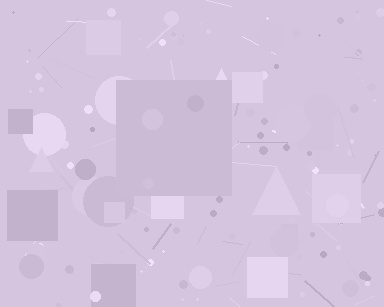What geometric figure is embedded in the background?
A square is embedded in the background.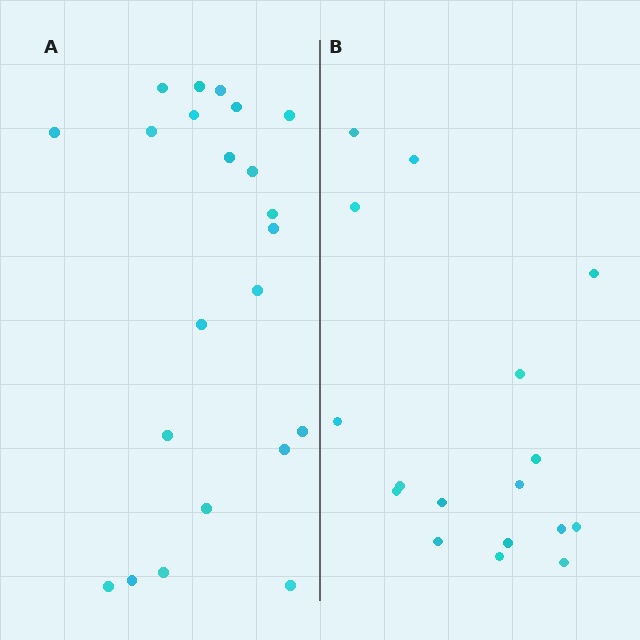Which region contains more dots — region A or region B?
Region A (the left region) has more dots.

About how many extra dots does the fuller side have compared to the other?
Region A has about 5 more dots than region B.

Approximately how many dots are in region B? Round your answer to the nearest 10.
About 20 dots. (The exact count is 17, which rounds to 20.)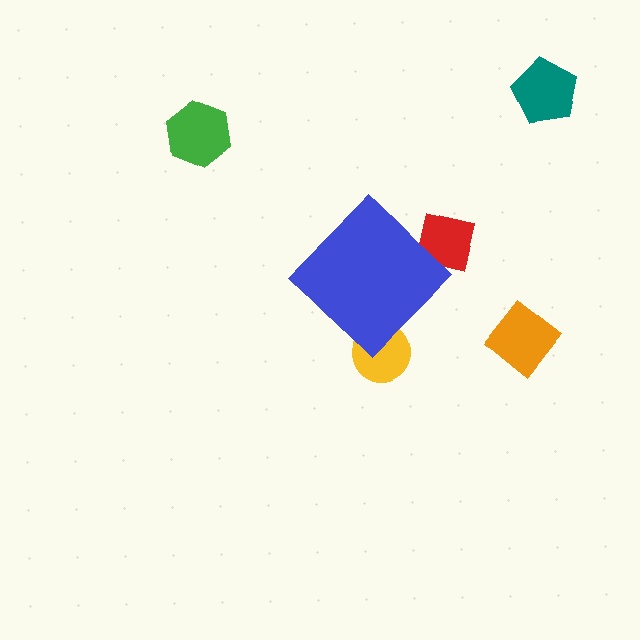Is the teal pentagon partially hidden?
No, the teal pentagon is fully visible.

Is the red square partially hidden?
Yes, the red square is partially hidden behind the blue diamond.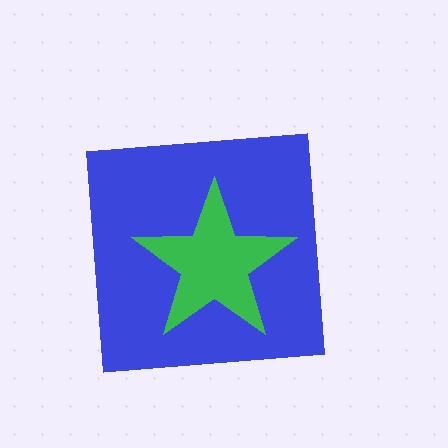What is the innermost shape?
The green star.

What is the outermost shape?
The blue square.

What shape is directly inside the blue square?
The green star.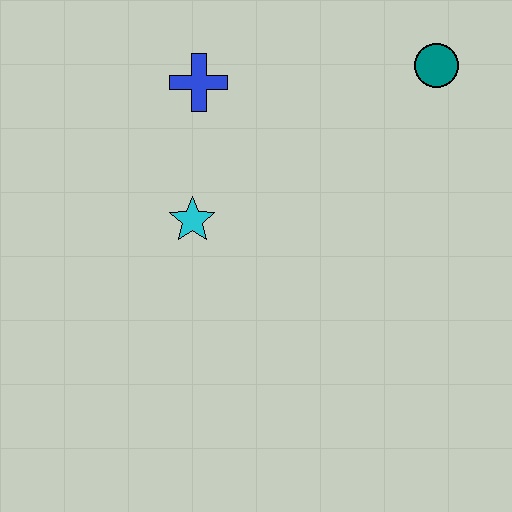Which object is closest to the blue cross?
The cyan star is closest to the blue cross.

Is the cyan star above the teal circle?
No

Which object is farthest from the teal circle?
The cyan star is farthest from the teal circle.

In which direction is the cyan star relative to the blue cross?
The cyan star is below the blue cross.